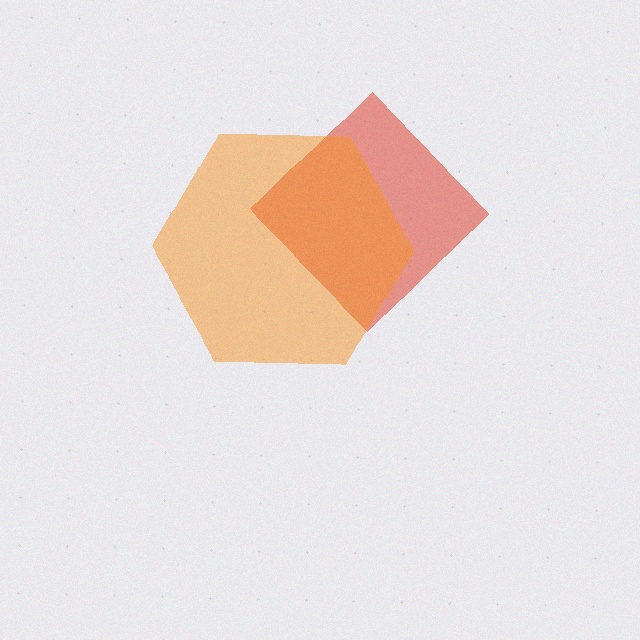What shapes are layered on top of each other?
The layered shapes are: a red diamond, an orange hexagon.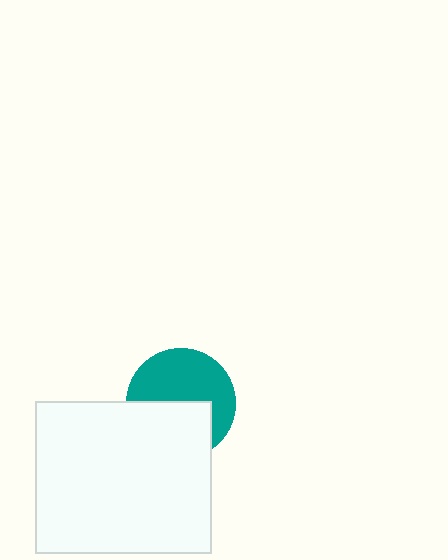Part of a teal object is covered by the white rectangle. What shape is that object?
It is a circle.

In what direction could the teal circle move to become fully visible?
The teal circle could move up. That would shift it out from behind the white rectangle entirely.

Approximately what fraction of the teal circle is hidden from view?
Roughly 44% of the teal circle is hidden behind the white rectangle.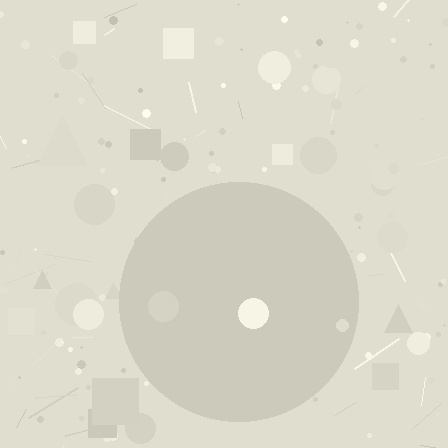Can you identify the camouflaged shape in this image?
The camouflaged shape is a circle.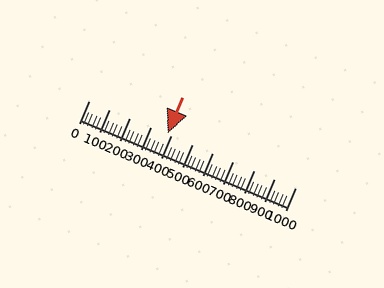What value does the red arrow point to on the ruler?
The red arrow points to approximately 380.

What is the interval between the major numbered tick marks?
The major tick marks are spaced 100 units apart.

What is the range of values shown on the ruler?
The ruler shows values from 0 to 1000.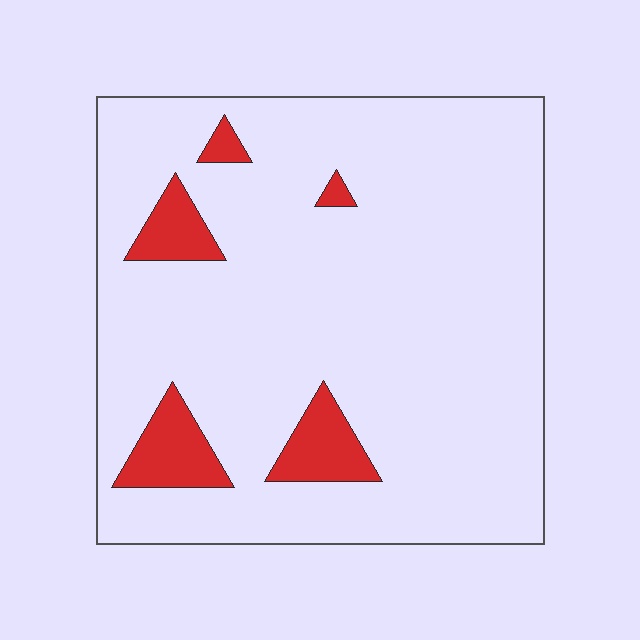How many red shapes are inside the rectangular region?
5.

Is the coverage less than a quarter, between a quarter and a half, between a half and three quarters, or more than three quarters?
Less than a quarter.